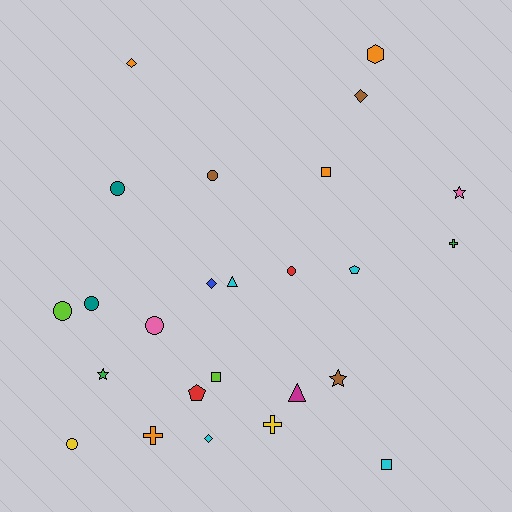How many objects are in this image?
There are 25 objects.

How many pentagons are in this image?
There are 2 pentagons.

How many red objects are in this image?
There are 2 red objects.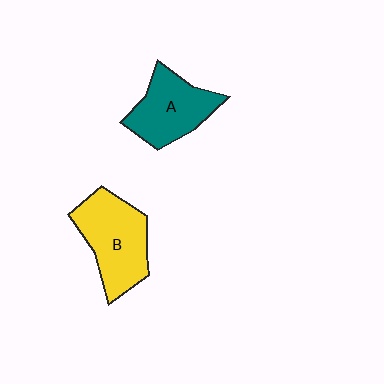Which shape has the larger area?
Shape B (yellow).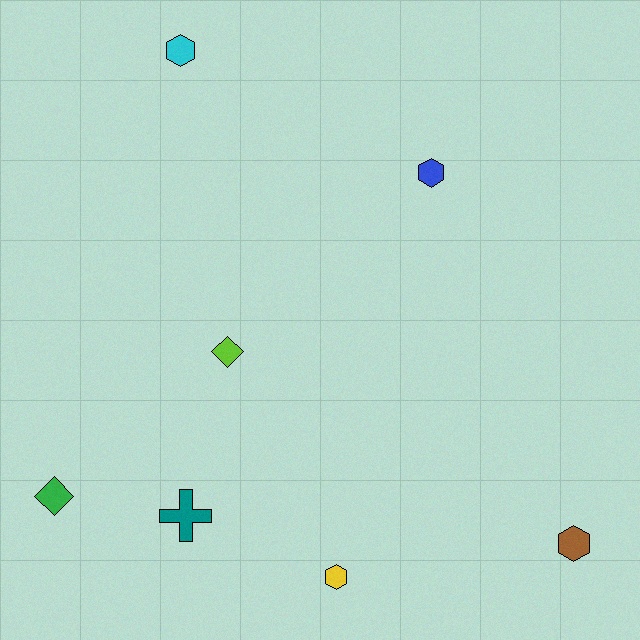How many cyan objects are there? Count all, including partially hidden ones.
There is 1 cyan object.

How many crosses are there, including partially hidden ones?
There is 1 cross.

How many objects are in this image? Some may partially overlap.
There are 7 objects.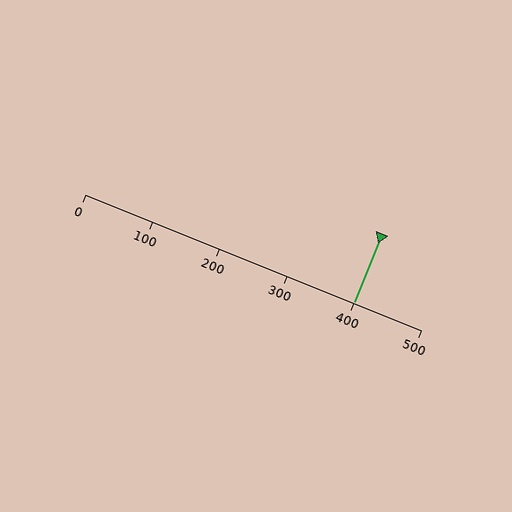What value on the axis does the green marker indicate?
The marker indicates approximately 400.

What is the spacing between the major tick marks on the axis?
The major ticks are spaced 100 apart.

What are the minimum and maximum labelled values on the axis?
The axis runs from 0 to 500.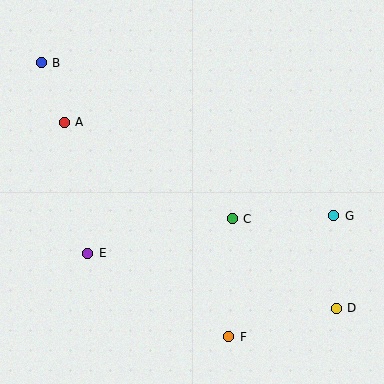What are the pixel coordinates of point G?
Point G is at (334, 216).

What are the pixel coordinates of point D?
Point D is at (336, 308).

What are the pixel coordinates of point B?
Point B is at (41, 63).